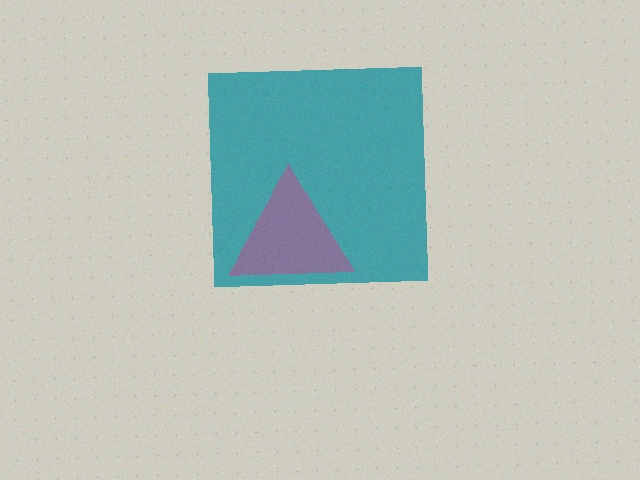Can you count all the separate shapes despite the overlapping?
Yes, there are 2 separate shapes.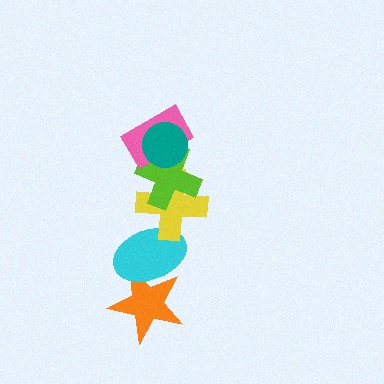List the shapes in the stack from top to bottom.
From top to bottom: the teal circle, the pink rectangle, the lime cross, the yellow cross, the cyan ellipse, the orange star.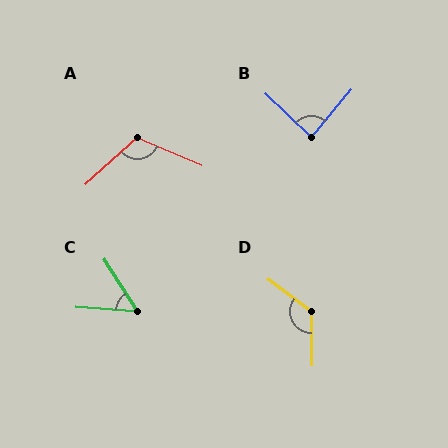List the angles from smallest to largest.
C (53°), B (86°), A (115°), D (128°).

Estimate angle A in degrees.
Approximately 115 degrees.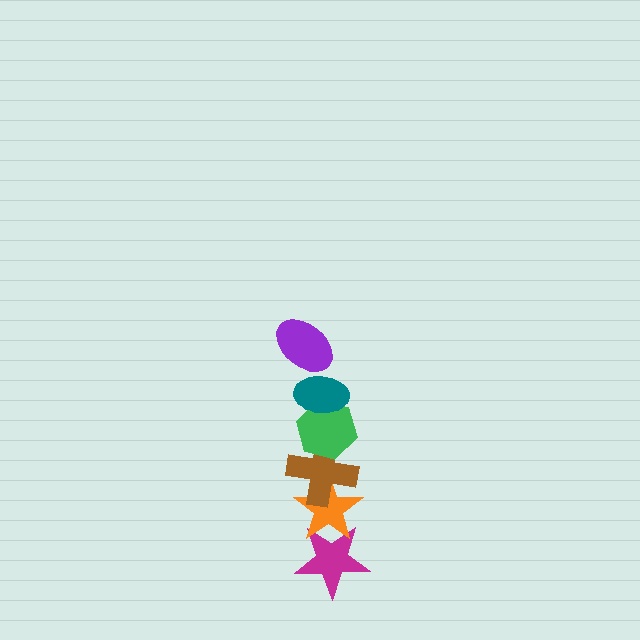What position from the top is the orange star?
The orange star is 5th from the top.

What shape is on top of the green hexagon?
The teal ellipse is on top of the green hexagon.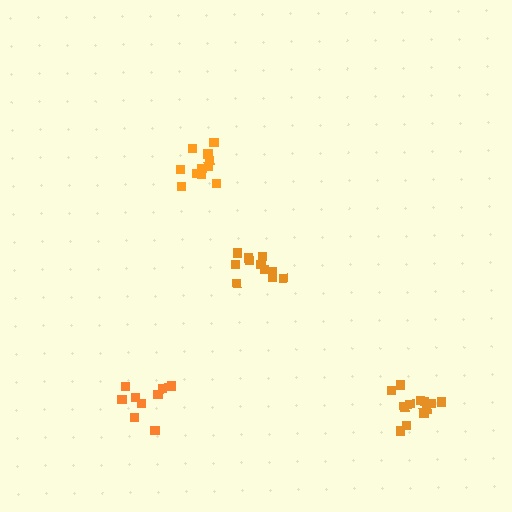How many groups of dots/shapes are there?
There are 4 groups.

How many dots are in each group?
Group 1: 14 dots, Group 2: 9 dots, Group 3: 11 dots, Group 4: 11 dots (45 total).